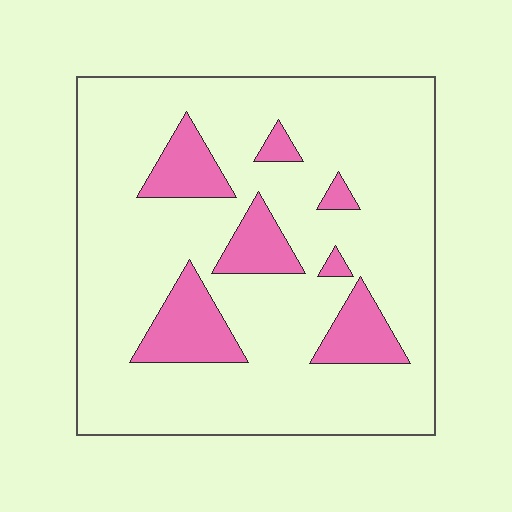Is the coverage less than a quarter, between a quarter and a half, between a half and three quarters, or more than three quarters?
Less than a quarter.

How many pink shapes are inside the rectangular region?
7.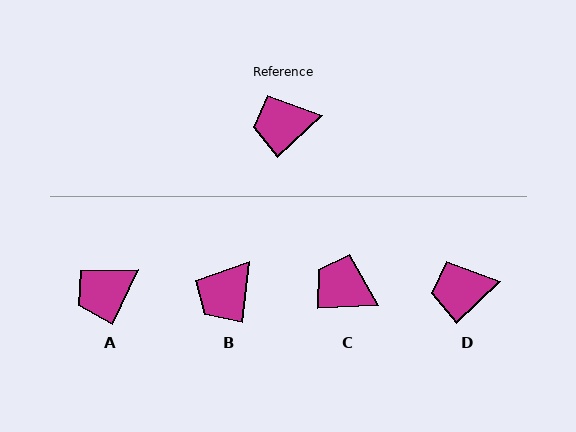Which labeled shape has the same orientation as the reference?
D.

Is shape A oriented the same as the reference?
No, it is off by about 21 degrees.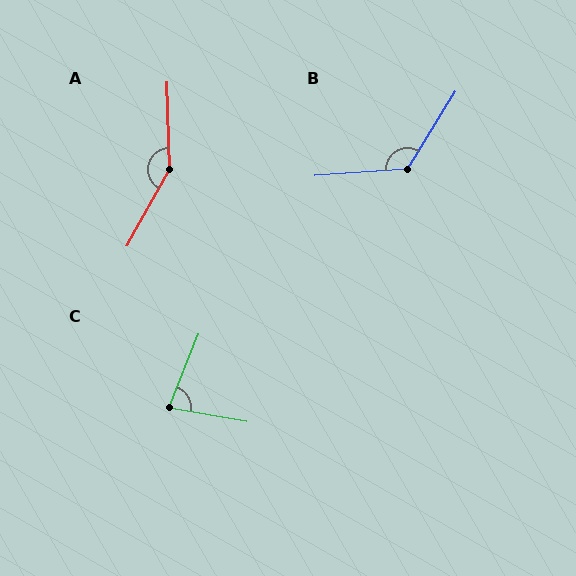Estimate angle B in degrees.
Approximately 126 degrees.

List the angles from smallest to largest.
C (78°), B (126°), A (149°).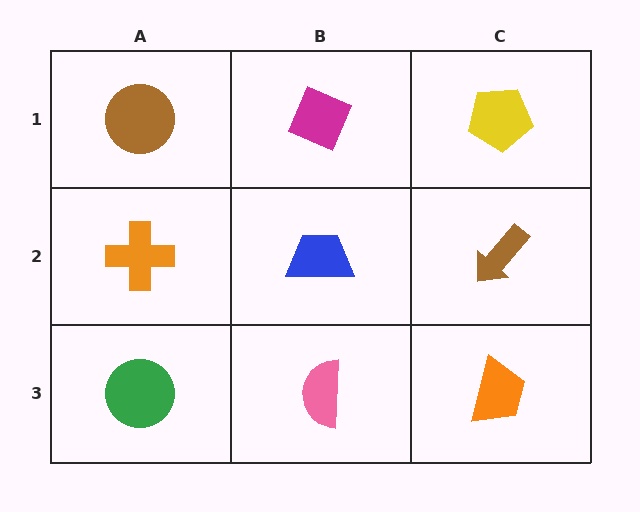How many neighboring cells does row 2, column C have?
3.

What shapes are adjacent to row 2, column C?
A yellow pentagon (row 1, column C), an orange trapezoid (row 3, column C), a blue trapezoid (row 2, column B).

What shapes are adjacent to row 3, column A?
An orange cross (row 2, column A), a pink semicircle (row 3, column B).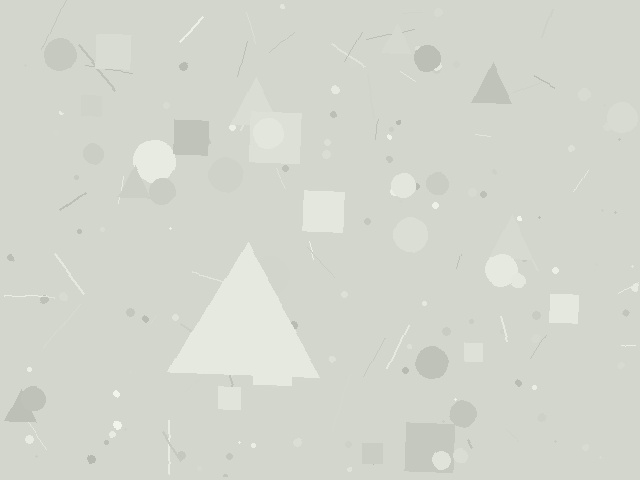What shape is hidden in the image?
A triangle is hidden in the image.